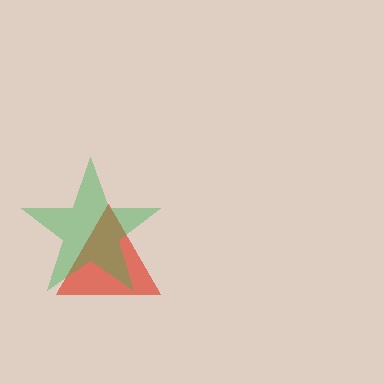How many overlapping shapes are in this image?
There are 2 overlapping shapes in the image.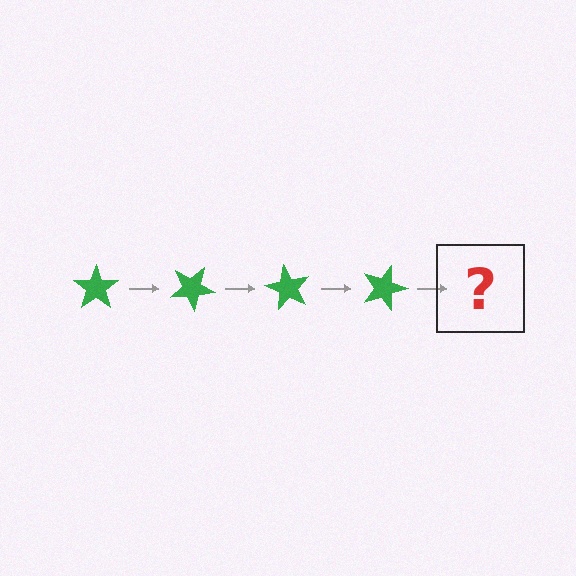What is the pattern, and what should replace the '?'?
The pattern is that the star rotates 30 degrees each step. The '?' should be a green star rotated 120 degrees.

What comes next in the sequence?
The next element should be a green star rotated 120 degrees.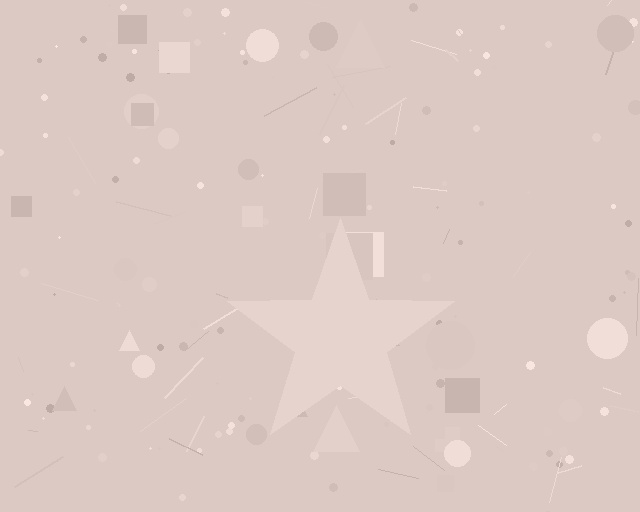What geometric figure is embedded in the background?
A star is embedded in the background.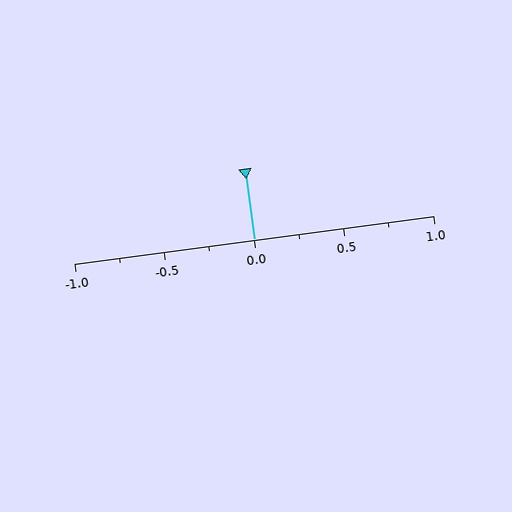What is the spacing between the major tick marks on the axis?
The major ticks are spaced 0.5 apart.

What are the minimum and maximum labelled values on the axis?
The axis runs from -1.0 to 1.0.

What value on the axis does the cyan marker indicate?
The marker indicates approximately 0.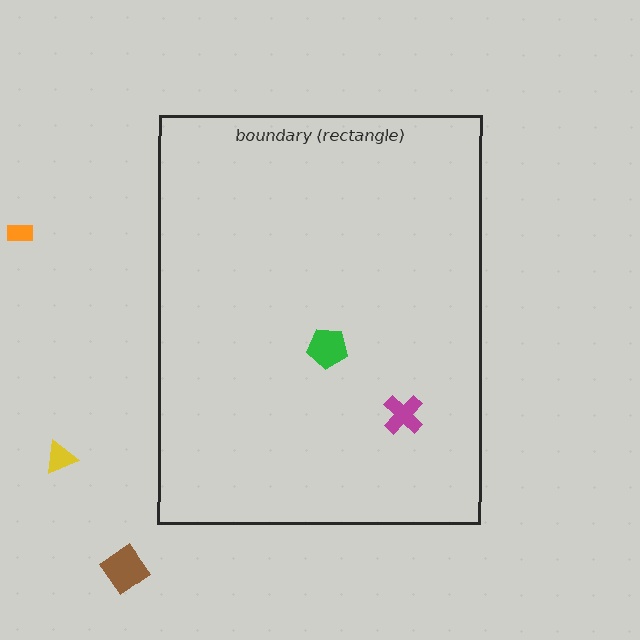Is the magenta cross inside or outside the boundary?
Inside.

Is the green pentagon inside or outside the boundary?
Inside.